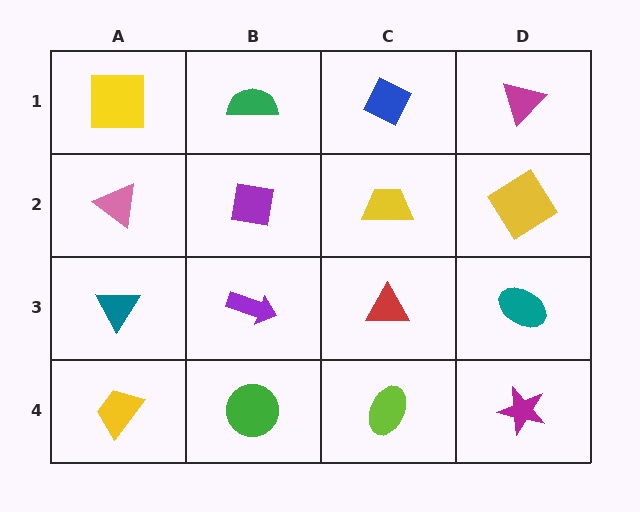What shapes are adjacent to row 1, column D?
A yellow diamond (row 2, column D), a blue diamond (row 1, column C).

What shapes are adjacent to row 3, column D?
A yellow diamond (row 2, column D), a magenta star (row 4, column D), a red triangle (row 3, column C).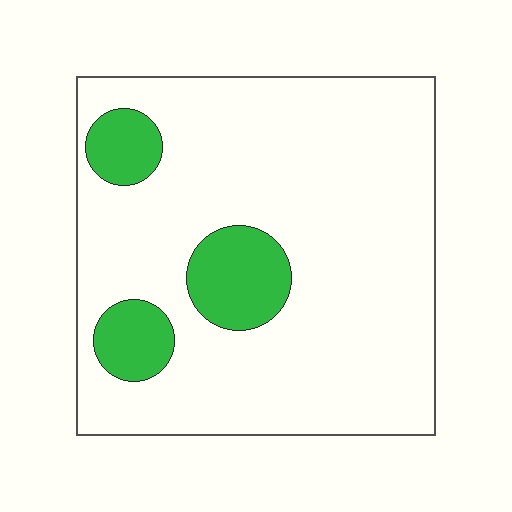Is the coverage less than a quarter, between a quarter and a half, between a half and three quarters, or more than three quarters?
Less than a quarter.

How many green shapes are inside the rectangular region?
3.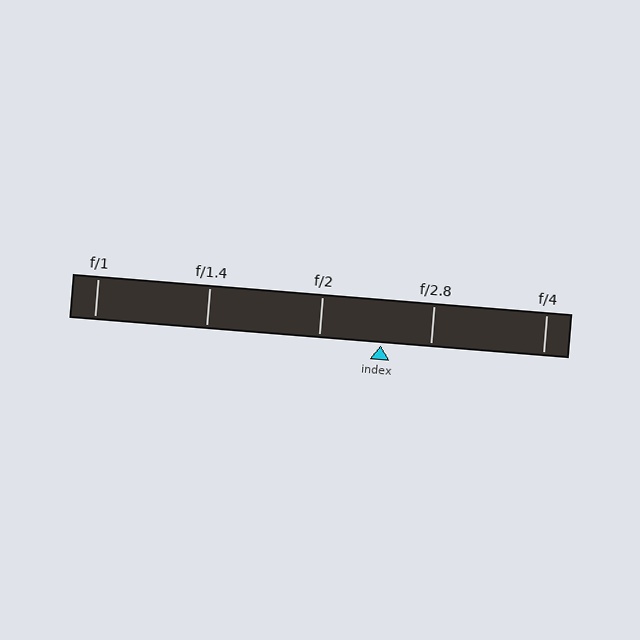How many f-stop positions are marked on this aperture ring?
There are 5 f-stop positions marked.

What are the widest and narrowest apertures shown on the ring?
The widest aperture shown is f/1 and the narrowest is f/4.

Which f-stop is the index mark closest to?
The index mark is closest to f/2.8.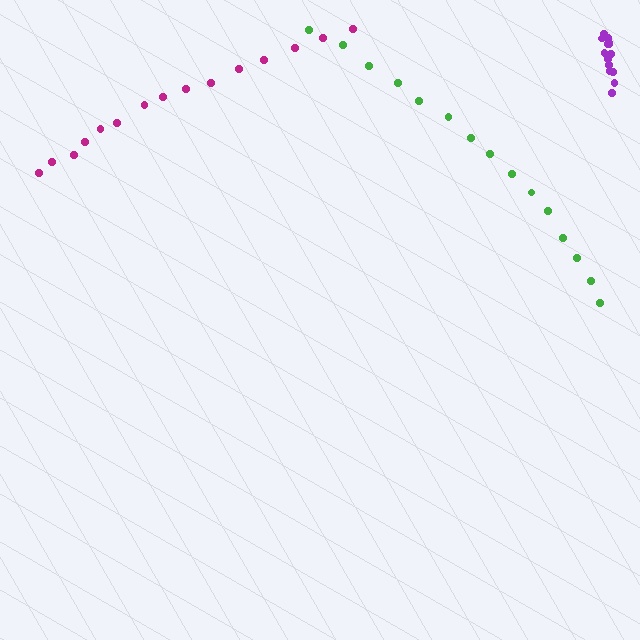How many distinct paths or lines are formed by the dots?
There are 3 distinct paths.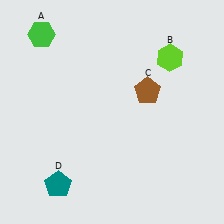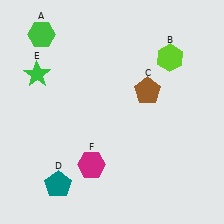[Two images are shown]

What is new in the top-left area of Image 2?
A green star (E) was added in the top-left area of Image 2.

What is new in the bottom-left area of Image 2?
A magenta hexagon (F) was added in the bottom-left area of Image 2.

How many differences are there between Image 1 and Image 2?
There are 2 differences between the two images.